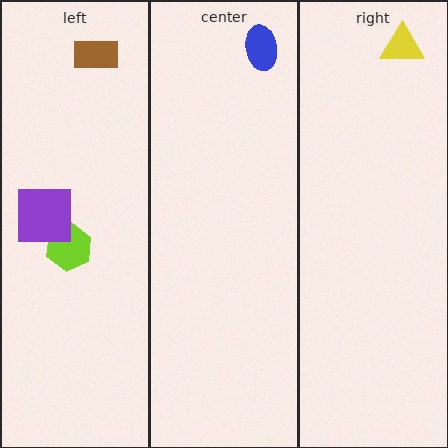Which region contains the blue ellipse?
The center region.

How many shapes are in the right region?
1.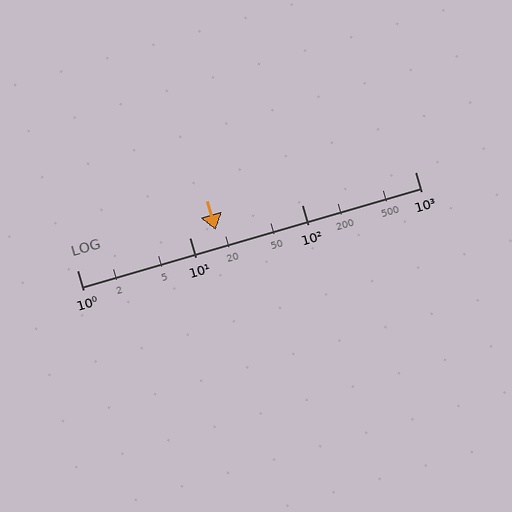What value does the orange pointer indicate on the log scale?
The pointer indicates approximately 17.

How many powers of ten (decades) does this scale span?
The scale spans 3 decades, from 1 to 1000.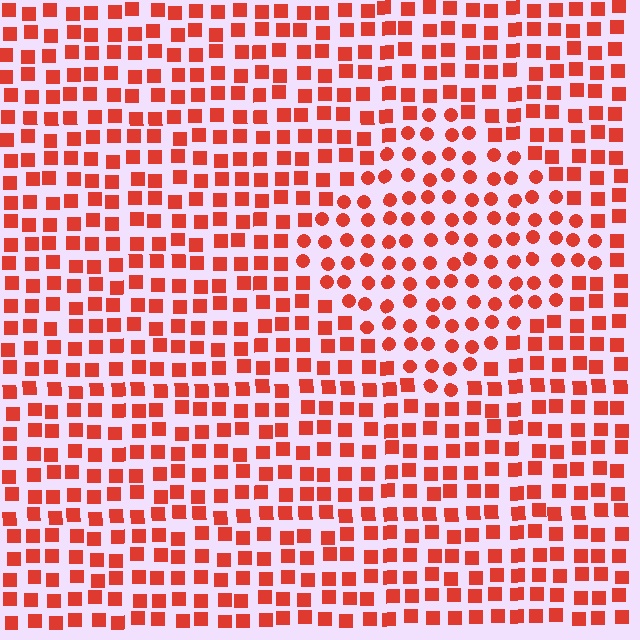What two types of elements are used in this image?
The image uses circles inside the diamond region and squares outside it.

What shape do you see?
I see a diamond.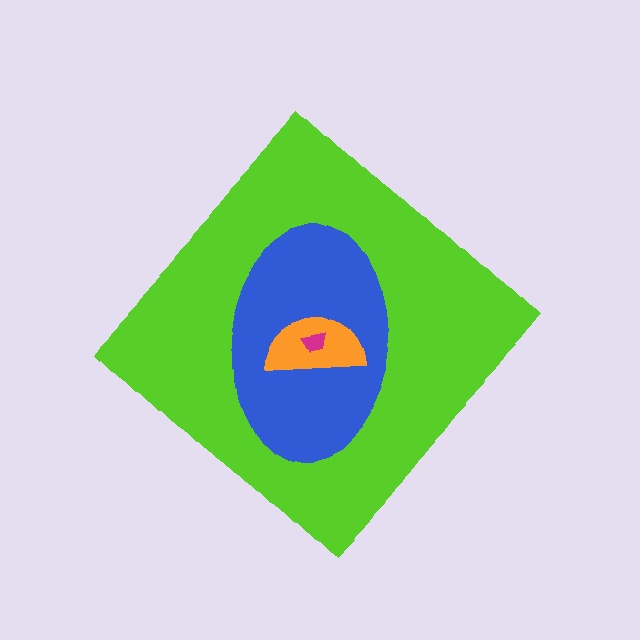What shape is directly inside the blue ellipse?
The orange semicircle.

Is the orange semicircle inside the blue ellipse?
Yes.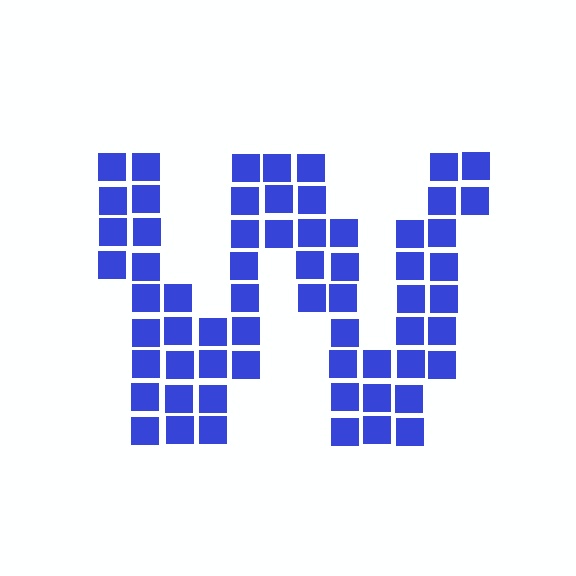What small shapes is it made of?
It is made of small squares.